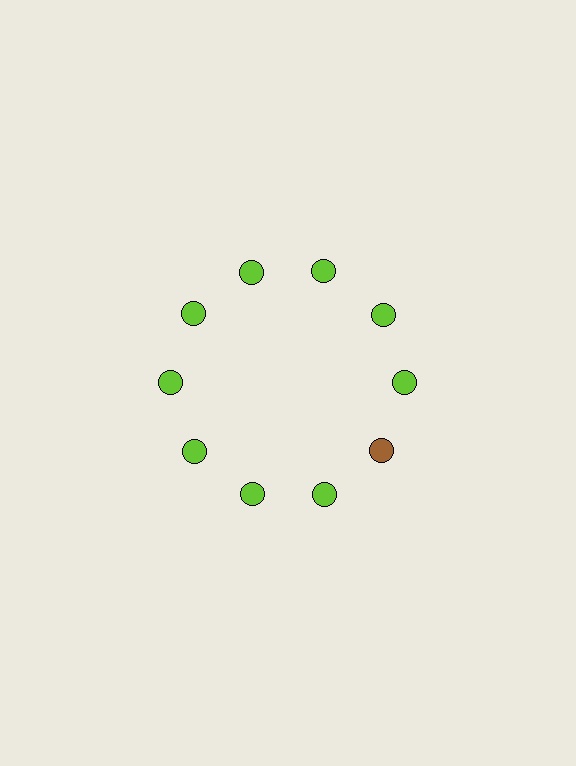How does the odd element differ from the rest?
It has a different color: brown instead of lime.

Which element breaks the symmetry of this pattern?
The brown circle at roughly the 4 o'clock position breaks the symmetry. All other shapes are lime circles.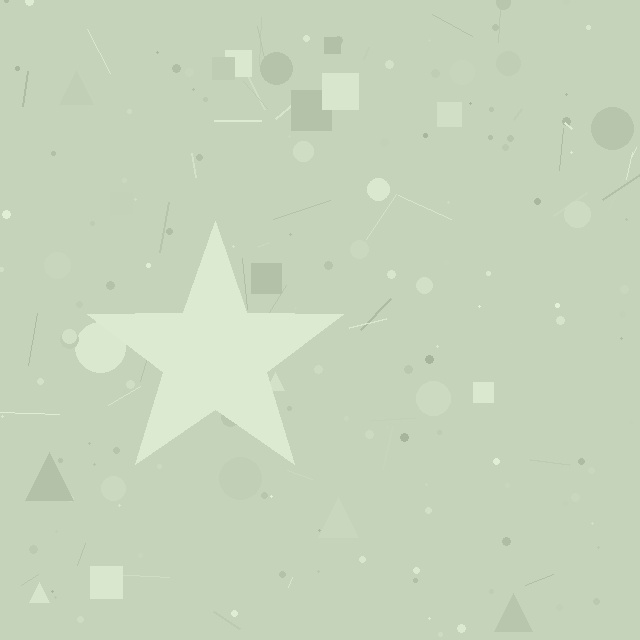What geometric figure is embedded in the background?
A star is embedded in the background.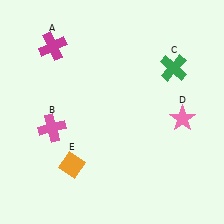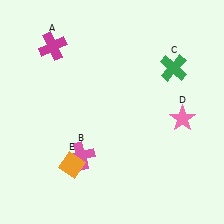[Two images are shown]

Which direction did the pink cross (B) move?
The pink cross (B) moved right.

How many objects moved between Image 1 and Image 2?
1 object moved between the two images.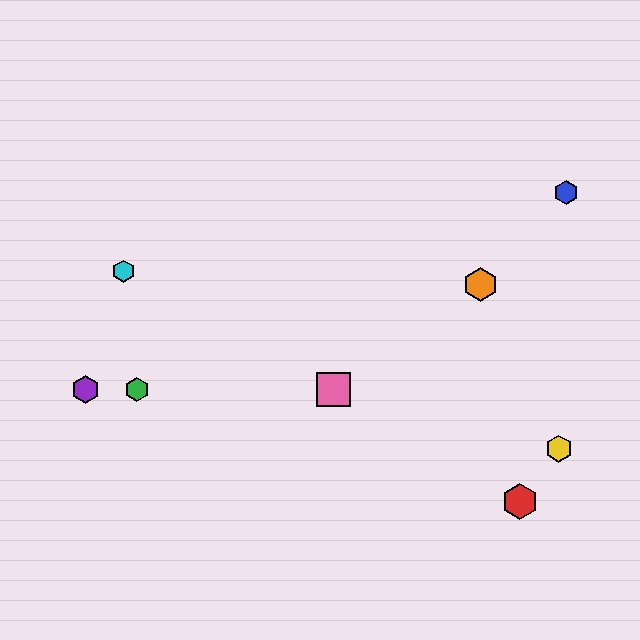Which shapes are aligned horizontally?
The green hexagon, the purple hexagon, the pink square are aligned horizontally.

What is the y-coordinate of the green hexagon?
The green hexagon is at y≈390.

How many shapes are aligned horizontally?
3 shapes (the green hexagon, the purple hexagon, the pink square) are aligned horizontally.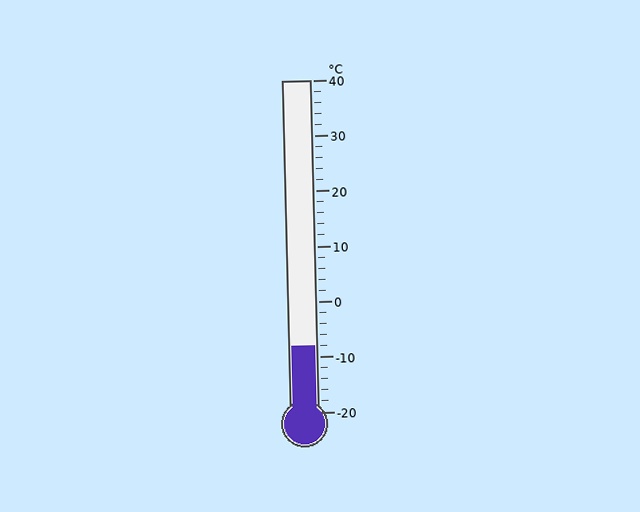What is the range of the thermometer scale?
The thermometer scale ranges from -20°C to 40°C.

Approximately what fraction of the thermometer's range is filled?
The thermometer is filled to approximately 20% of its range.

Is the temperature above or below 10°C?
The temperature is below 10°C.